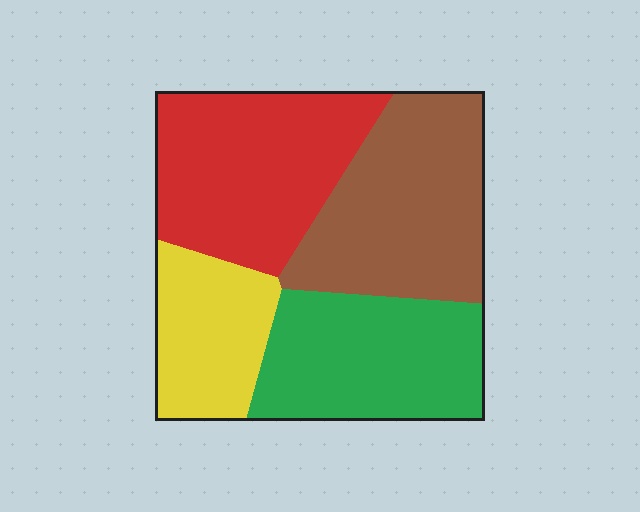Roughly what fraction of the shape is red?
Red takes up between a quarter and a half of the shape.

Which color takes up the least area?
Yellow, at roughly 15%.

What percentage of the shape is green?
Green covers roughly 25% of the shape.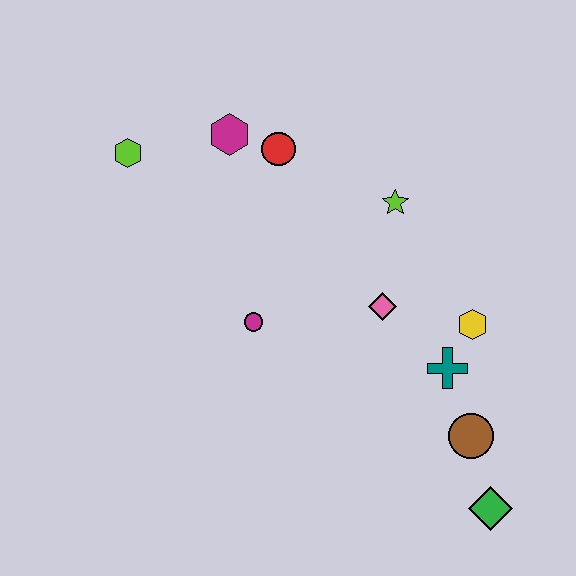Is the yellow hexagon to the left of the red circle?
No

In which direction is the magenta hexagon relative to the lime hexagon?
The magenta hexagon is to the right of the lime hexagon.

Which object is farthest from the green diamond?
The lime hexagon is farthest from the green diamond.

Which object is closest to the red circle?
The magenta hexagon is closest to the red circle.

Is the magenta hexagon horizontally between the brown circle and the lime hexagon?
Yes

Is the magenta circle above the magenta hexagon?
No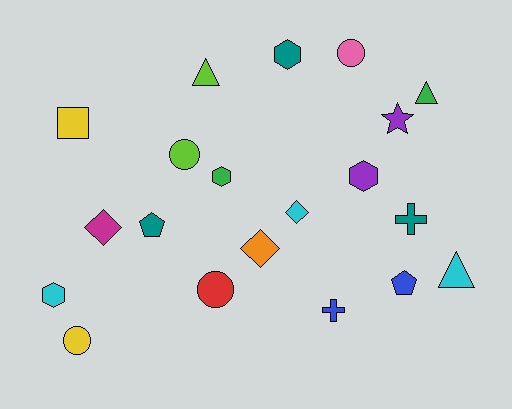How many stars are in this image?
There is 1 star.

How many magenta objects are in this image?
There is 1 magenta object.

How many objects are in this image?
There are 20 objects.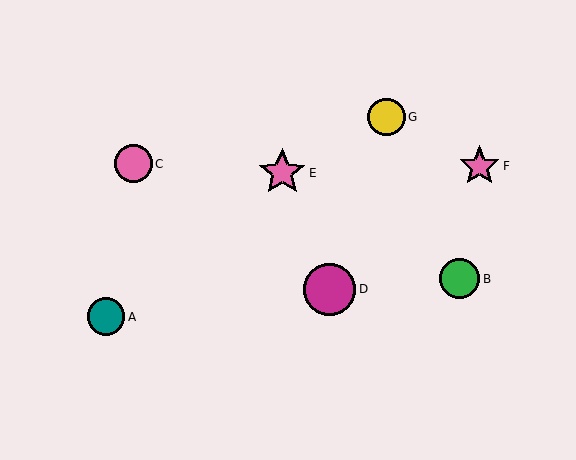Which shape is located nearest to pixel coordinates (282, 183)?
The pink star (labeled E) at (282, 173) is nearest to that location.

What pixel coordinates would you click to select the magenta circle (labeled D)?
Click at (329, 289) to select the magenta circle D.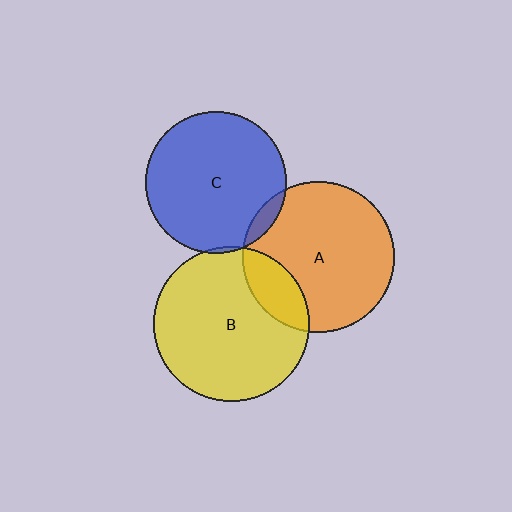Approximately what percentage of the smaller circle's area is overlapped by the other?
Approximately 5%.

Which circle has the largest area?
Circle B (yellow).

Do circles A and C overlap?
Yes.